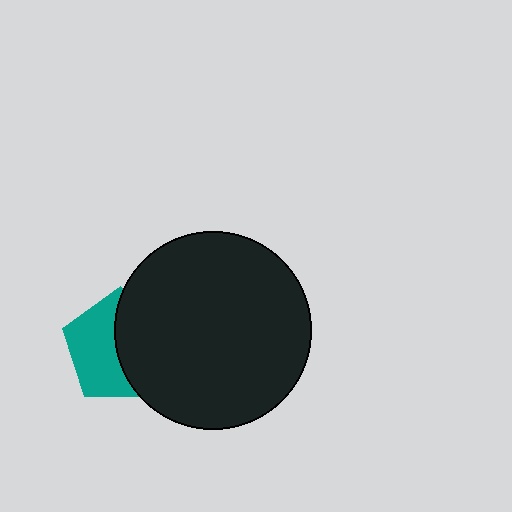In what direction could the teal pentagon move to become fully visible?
The teal pentagon could move left. That would shift it out from behind the black circle entirely.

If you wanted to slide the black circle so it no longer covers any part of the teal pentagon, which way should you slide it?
Slide it right — that is the most direct way to separate the two shapes.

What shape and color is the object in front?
The object in front is a black circle.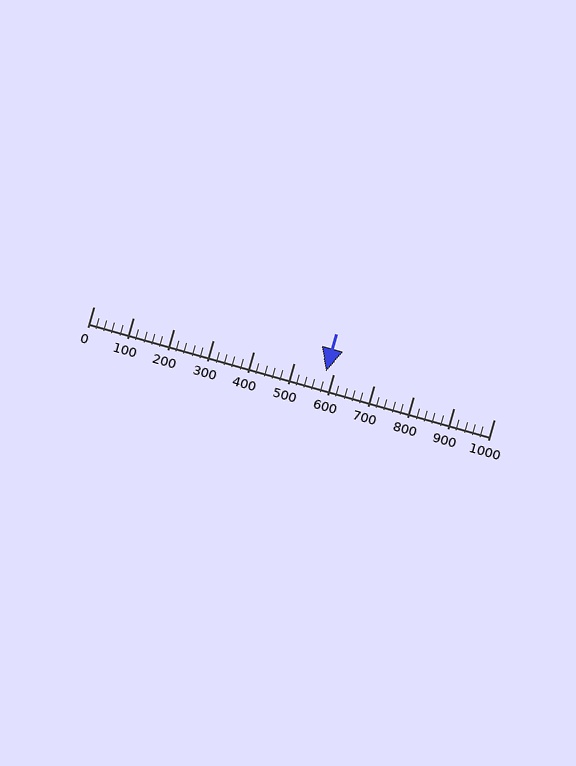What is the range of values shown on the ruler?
The ruler shows values from 0 to 1000.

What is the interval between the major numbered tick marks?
The major tick marks are spaced 100 units apart.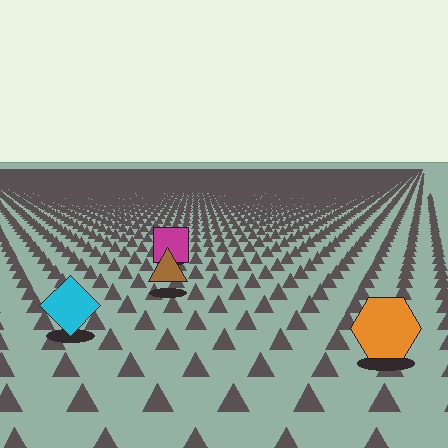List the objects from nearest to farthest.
From nearest to farthest: the orange hexagon, the cyan diamond, the brown triangle, the magenta square.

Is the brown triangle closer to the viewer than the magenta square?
Yes. The brown triangle is closer — you can tell from the texture gradient: the ground texture is coarser near it.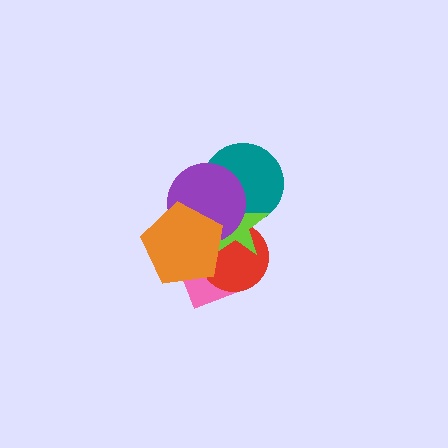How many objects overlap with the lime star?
5 objects overlap with the lime star.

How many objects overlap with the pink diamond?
4 objects overlap with the pink diamond.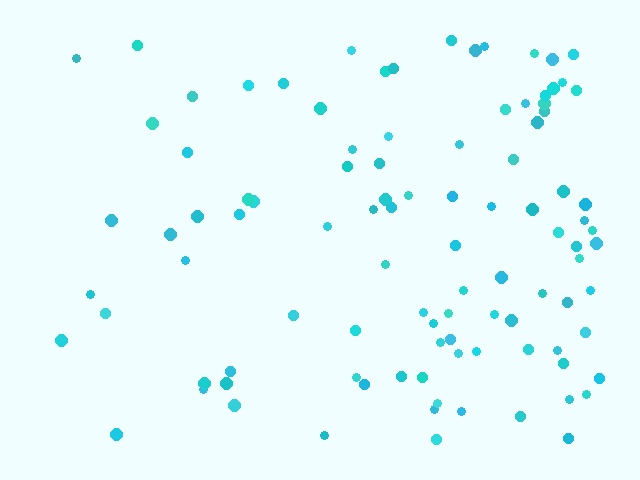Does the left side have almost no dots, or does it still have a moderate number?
Still a moderate number, just noticeably fewer than the right.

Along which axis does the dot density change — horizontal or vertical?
Horizontal.